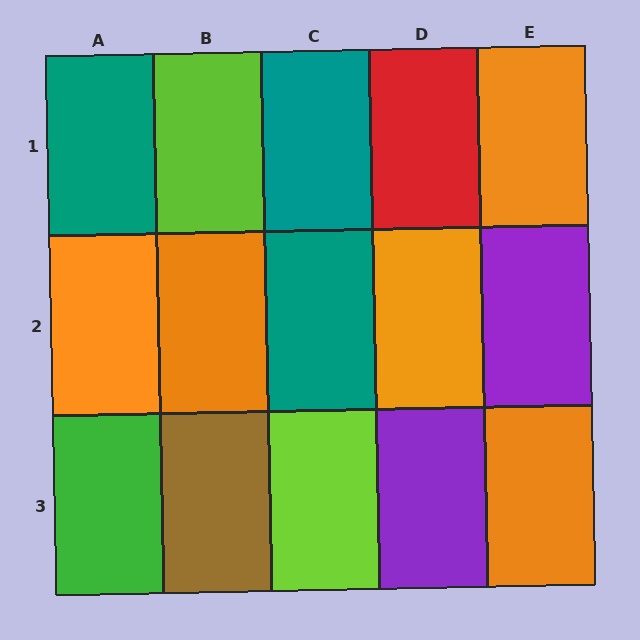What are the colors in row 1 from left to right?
Teal, lime, teal, red, orange.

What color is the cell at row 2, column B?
Orange.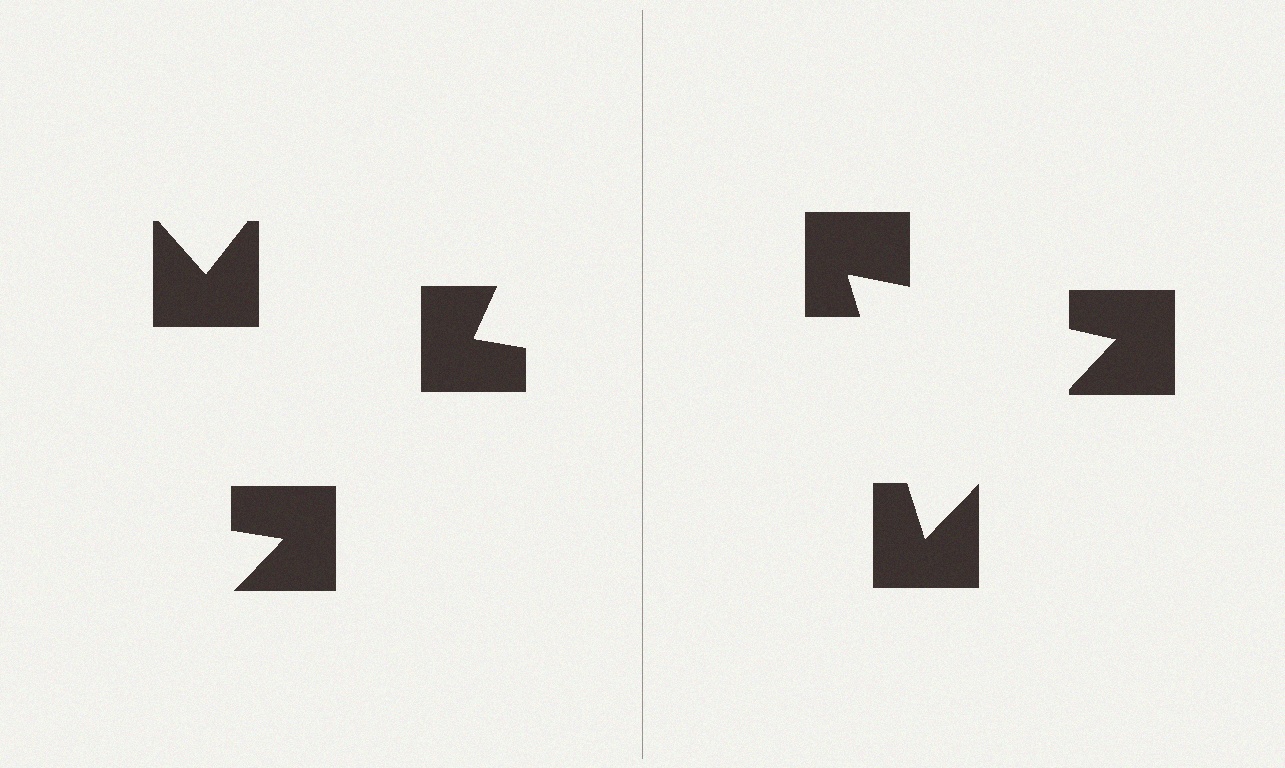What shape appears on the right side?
An illusory triangle.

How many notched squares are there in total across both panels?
6 — 3 on each side.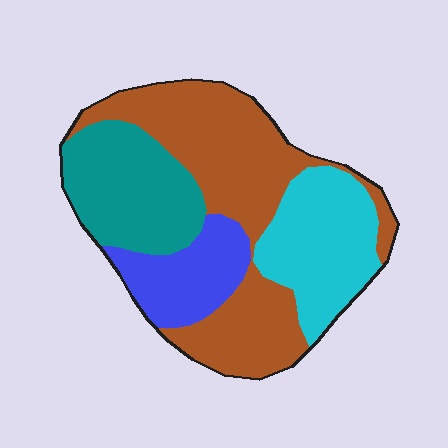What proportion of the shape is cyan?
Cyan takes up about one fifth (1/5) of the shape.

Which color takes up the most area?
Brown, at roughly 40%.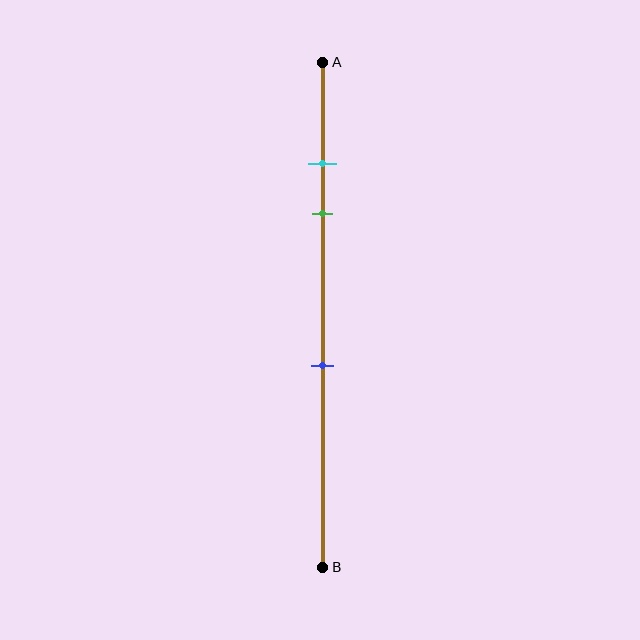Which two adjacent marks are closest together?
The cyan and green marks are the closest adjacent pair.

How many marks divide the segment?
There are 3 marks dividing the segment.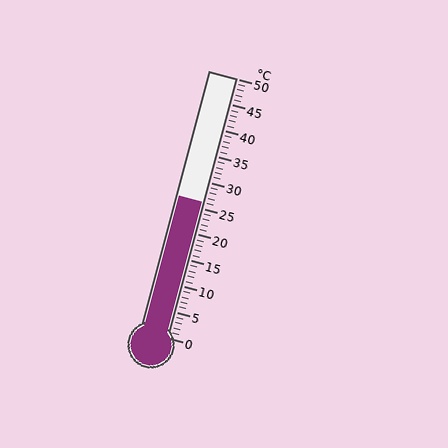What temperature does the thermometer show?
The thermometer shows approximately 26°C.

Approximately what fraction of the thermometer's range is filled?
The thermometer is filled to approximately 50% of its range.